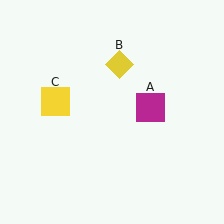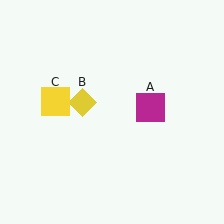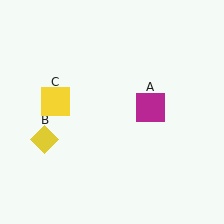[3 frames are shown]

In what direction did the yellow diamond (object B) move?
The yellow diamond (object B) moved down and to the left.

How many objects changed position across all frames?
1 object changed position: yellow diamond (object B).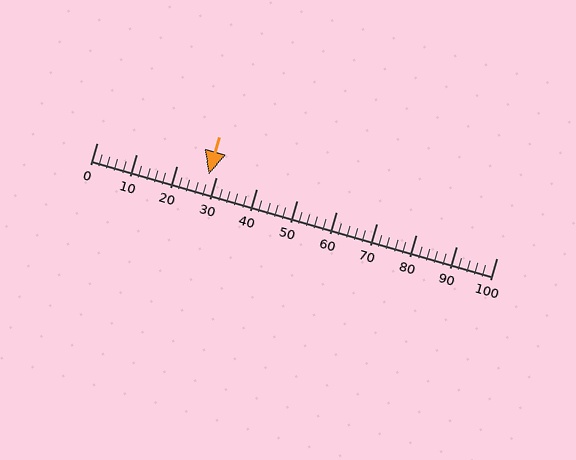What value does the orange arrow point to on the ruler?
The orange arrow points to approximately 28.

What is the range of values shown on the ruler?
The ruler shows values from 0 to 100.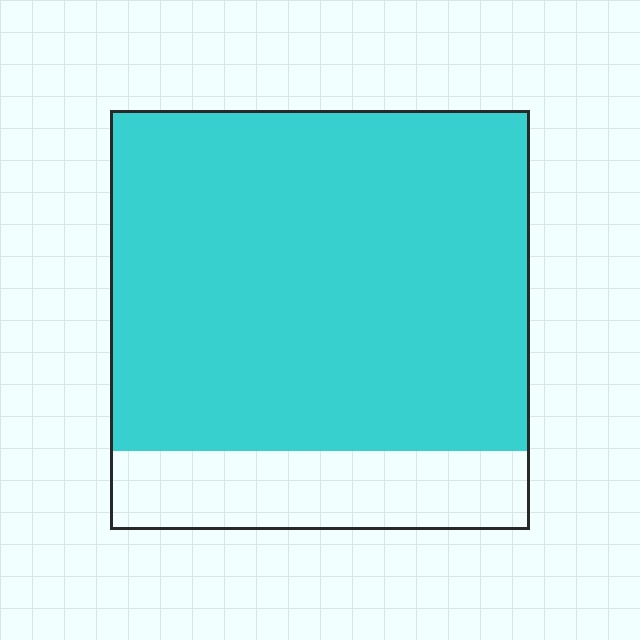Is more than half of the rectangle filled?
Yes.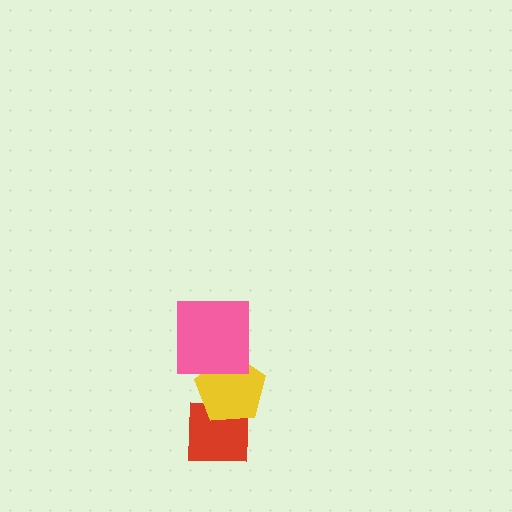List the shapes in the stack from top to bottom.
From top to bottom: the pink square, the yellow pentagon, the red square.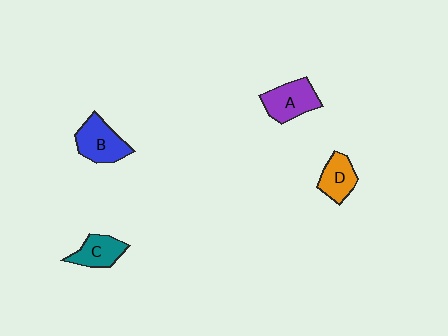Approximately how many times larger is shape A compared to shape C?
Approximately 1.3 times.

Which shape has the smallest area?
Shape D (orange).